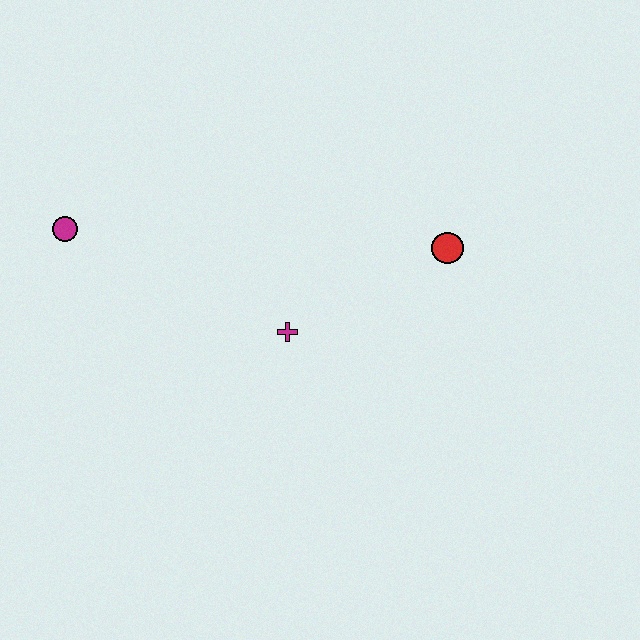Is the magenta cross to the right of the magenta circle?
Yes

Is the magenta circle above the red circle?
Yes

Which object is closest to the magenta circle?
The magenta cross is closest to the magenta circle.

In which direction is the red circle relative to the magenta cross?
The red circle is to the right of the magenta cross.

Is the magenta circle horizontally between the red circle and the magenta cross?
No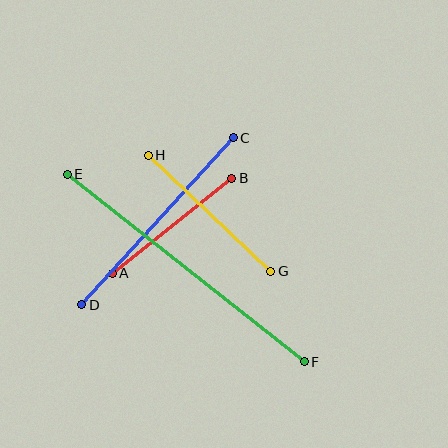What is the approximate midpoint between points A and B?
The midpoint is at approximately (172, 226) pixels.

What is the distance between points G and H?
The distance is approximately 169 pixels.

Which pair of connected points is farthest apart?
Points E and F are farthest apart.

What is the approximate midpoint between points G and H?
The midpoint is at approximately (209, 213) pixels.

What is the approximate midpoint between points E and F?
The midpoint is at approximately (186, 268) pixels.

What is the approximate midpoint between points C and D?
The midpoint is at approximately (157, 221) pixels.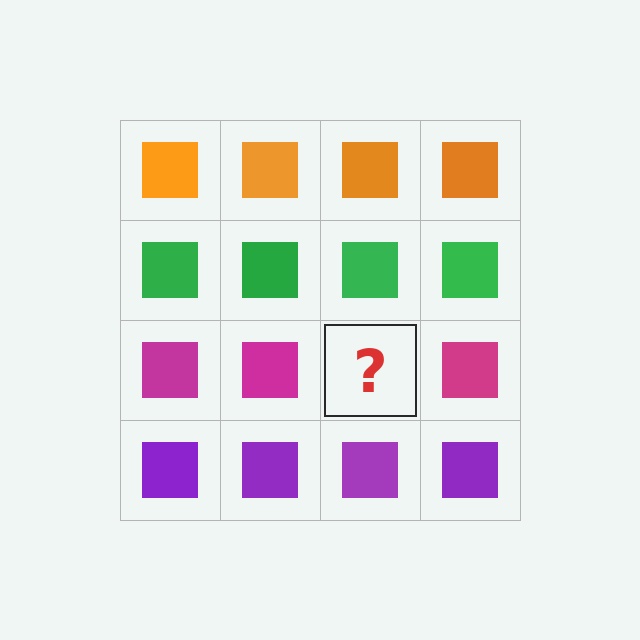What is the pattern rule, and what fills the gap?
The rule is that each row has a consistent color. The gap should be filled with a magenta square.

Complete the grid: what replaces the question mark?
The question mark should be replaced with a magenta square.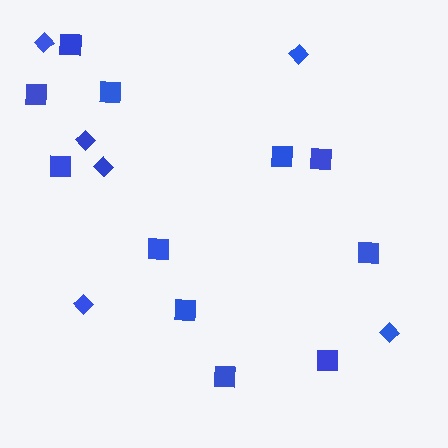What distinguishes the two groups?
There are 2 groups: one group of diamonds (6) and one group of squares (11).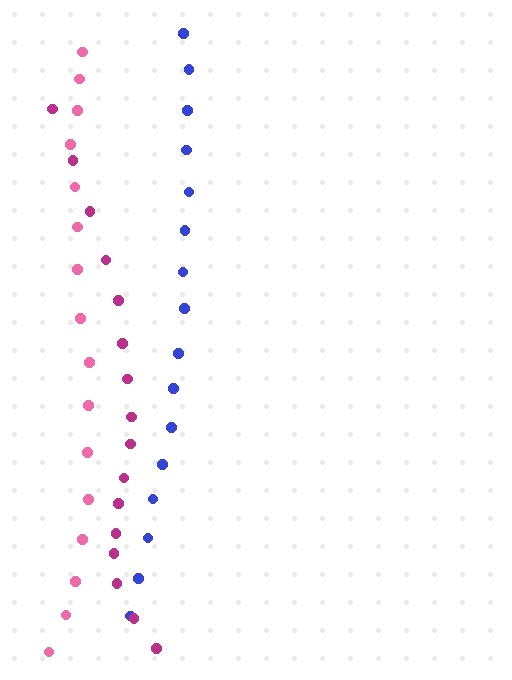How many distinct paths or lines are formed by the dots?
There are 3 distinct paths.